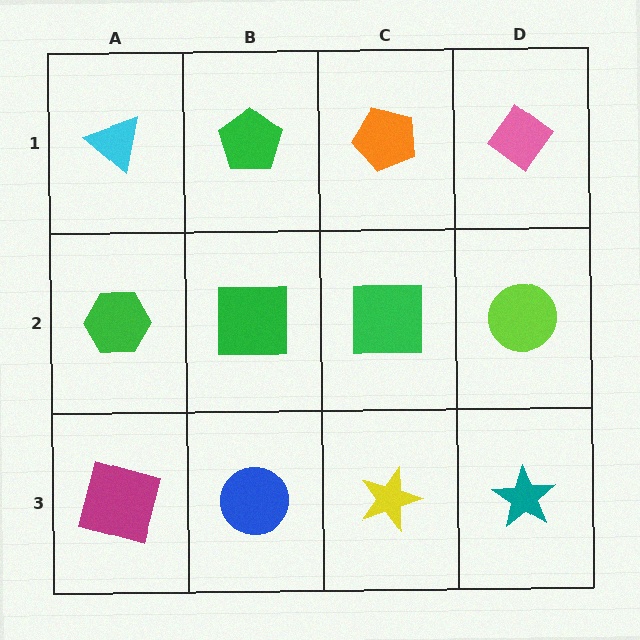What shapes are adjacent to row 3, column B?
A green square (row 2, column B), a magenta square (row 3, column A), a yellow star (row 3, column C).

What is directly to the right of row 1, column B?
An orange pentagon.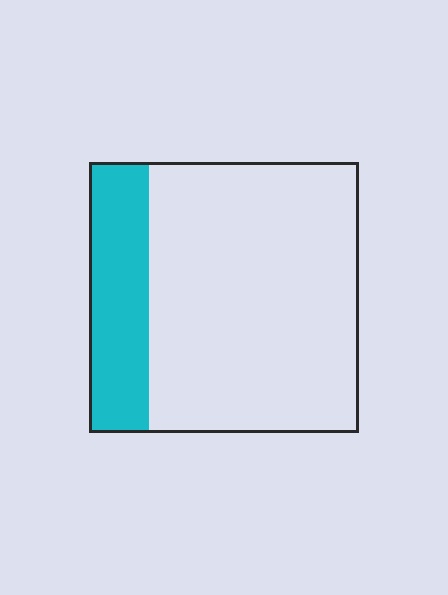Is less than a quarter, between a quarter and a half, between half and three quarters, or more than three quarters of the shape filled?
Less than a quarter.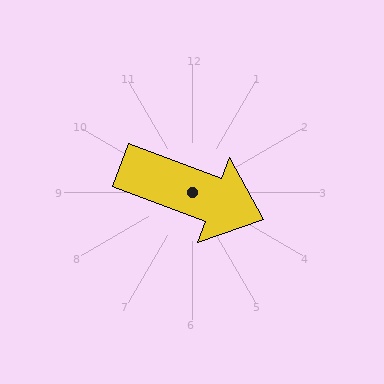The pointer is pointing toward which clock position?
Roughly 4 o'clock.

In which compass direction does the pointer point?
East.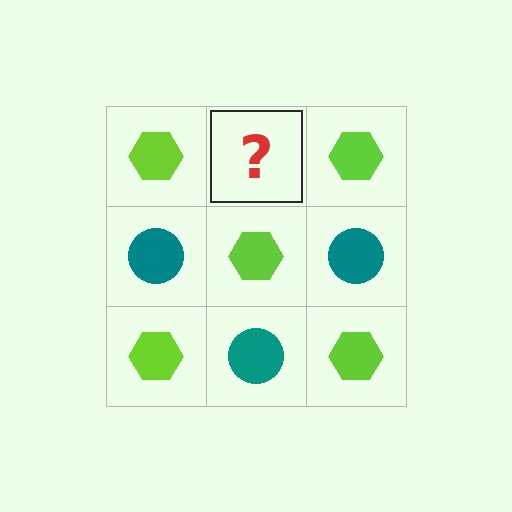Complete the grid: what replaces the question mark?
The question mark should be replaced with a teal circle.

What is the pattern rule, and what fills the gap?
The rule is that it alternates lime hexagon and teal circle in a checkerboard pattern. The gap should be filled with a teal circle.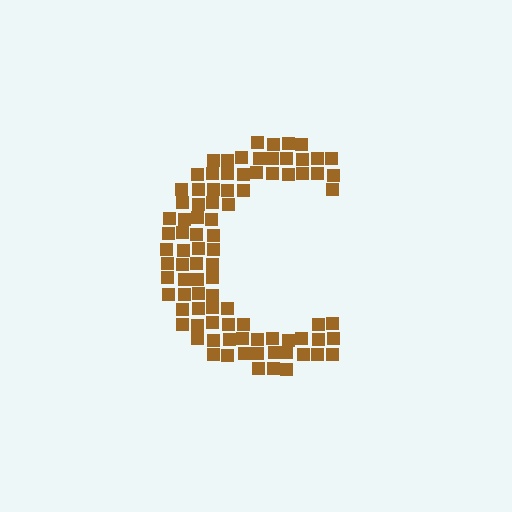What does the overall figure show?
The overall figure shows the letter C.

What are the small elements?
The small elements are squares.